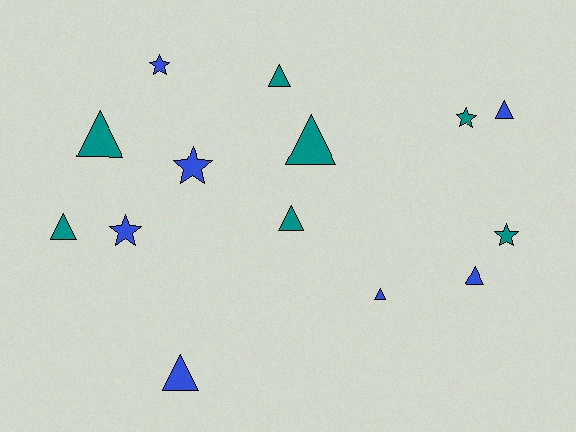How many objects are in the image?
There are 14 objects.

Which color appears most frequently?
Teal, with 7 objects.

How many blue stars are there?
There are 3 blue stars.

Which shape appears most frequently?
Triangle, with 9 objects.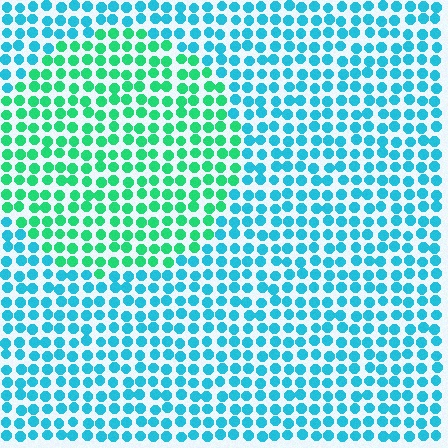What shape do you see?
I see a circle.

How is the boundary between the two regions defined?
The boundary is defined purely by a slight shift in hue (about 42 degrees). Spacing, size, and orientation are identical on both sides.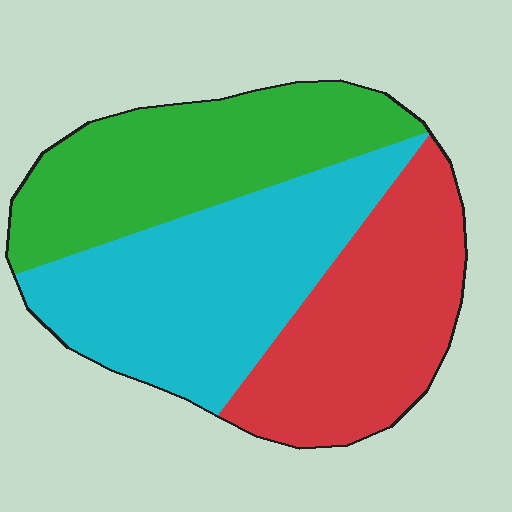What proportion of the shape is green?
Green covers around 30% of the shape.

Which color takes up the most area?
Cyan, at roughly 40%.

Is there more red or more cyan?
Cyan.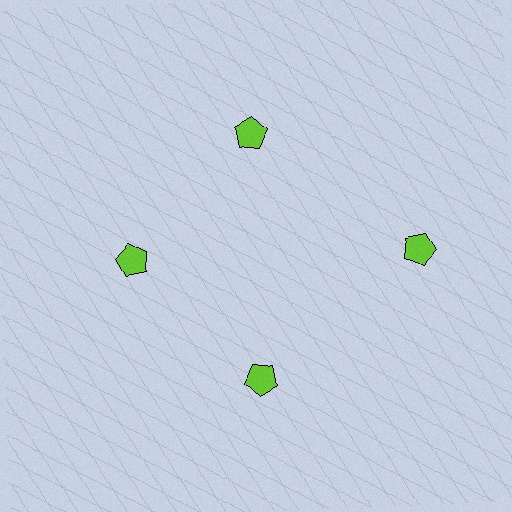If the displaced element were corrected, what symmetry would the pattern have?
It would have 4-fold rotational symmetry — the pattern would map onto itself every 90 degrees.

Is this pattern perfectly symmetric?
No. The 4 lime pentagons are arranged in a ring, but one element near the 3 o'clock position is pushed outward from the center, breaking the 4-fold rotational symmetry.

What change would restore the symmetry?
The symmetry would be restored by moving it inward, back onto the ring so that all 4 pentagons sit at equal angles and equal distance from the center.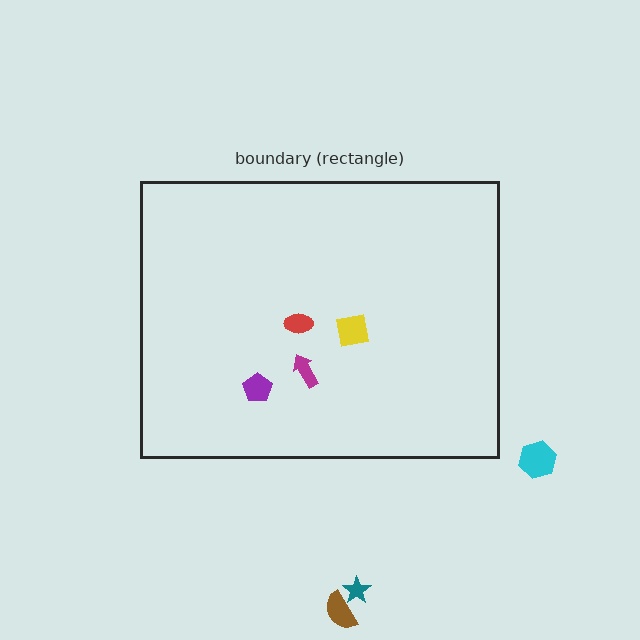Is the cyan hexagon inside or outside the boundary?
Outside.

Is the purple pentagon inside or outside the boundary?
Inside.